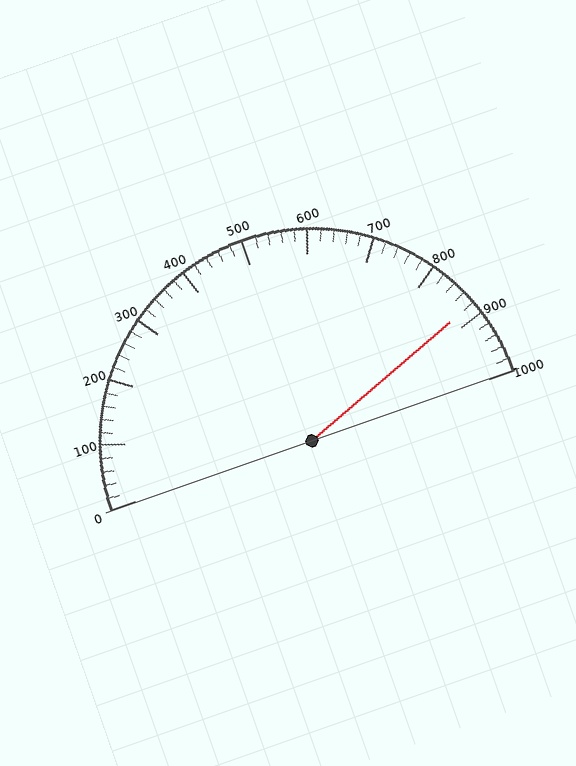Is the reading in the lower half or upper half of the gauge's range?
The reading is in the upper half of the range (0 to 1000).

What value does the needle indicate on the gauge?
The needle indicates approximately 880.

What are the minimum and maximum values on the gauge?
The gauge ranges from 0 to 1000.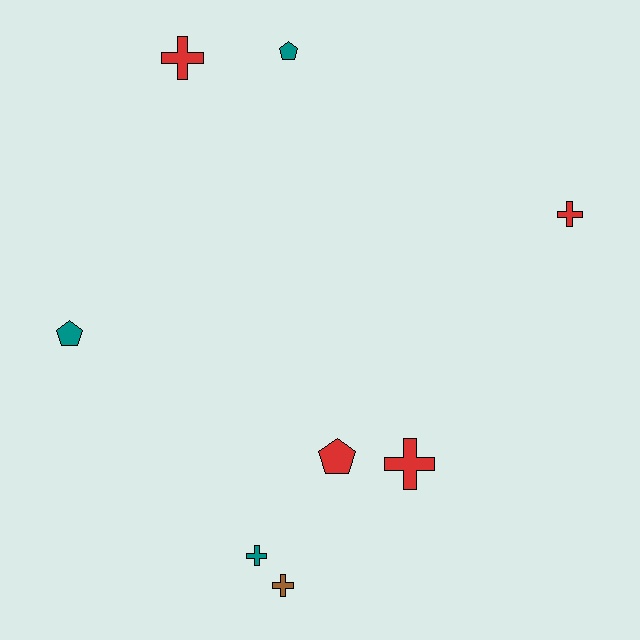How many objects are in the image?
There are 8 objects.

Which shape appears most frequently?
Cross, with 5 objects.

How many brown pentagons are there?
There are no brown pentagons.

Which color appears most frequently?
Red, with 4 objects.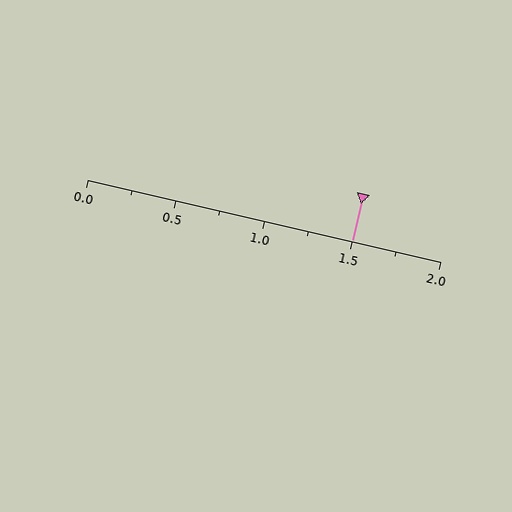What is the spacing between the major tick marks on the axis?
The major ticks are spaced 0.5 apart.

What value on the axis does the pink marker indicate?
The marker indicates approximately 1.5.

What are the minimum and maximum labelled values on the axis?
The axis runs from 0.0 to 2.0.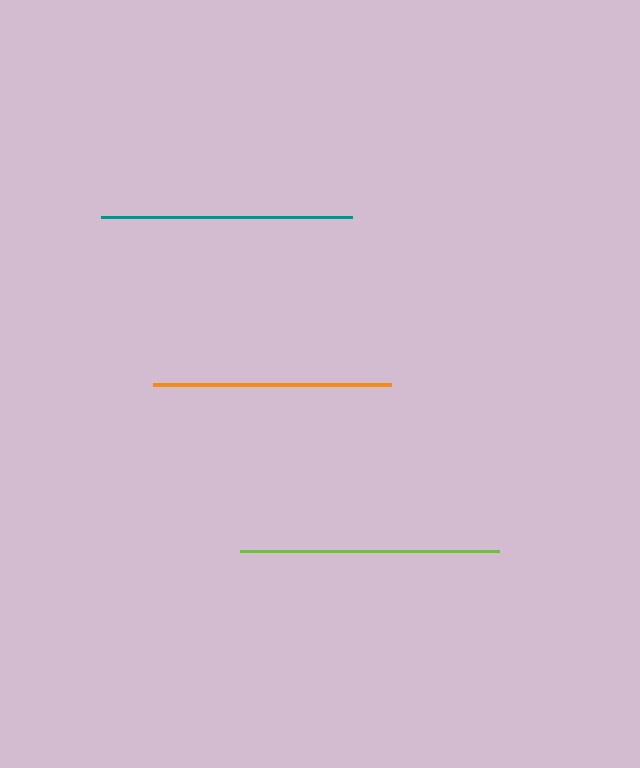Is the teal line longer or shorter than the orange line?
The teal line is longer than the orange line.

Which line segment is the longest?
The lime line is the longest at approximately 259 pixels.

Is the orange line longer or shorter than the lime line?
The lime line is longer than the orange line.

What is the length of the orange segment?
The orange segment is approximately 238 pixels long.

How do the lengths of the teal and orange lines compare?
The teal and orange lines are approximately the same length.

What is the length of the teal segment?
The teal segment is approximately 251 pixels long.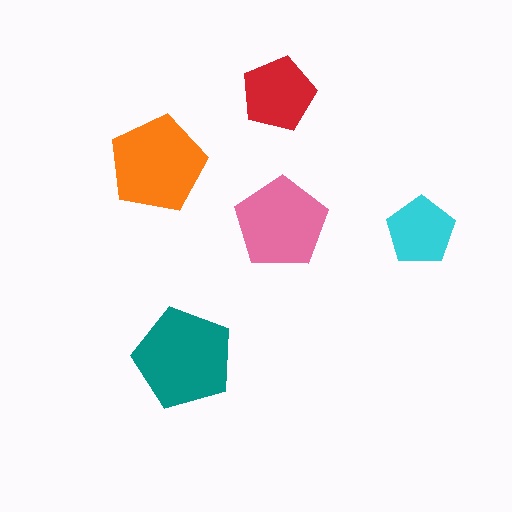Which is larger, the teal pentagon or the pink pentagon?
The teal one.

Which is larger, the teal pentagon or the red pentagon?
The teal one.